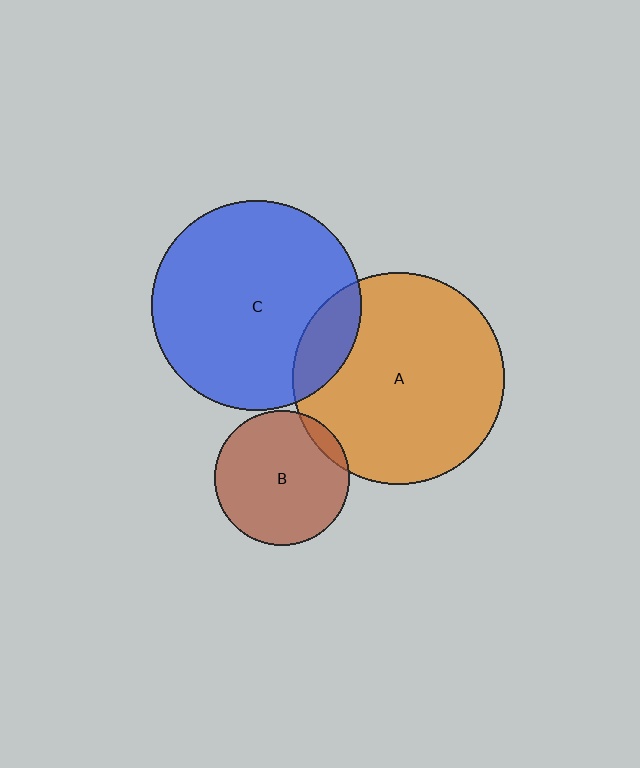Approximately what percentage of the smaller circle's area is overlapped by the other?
Approximately 15%.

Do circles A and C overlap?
Yes.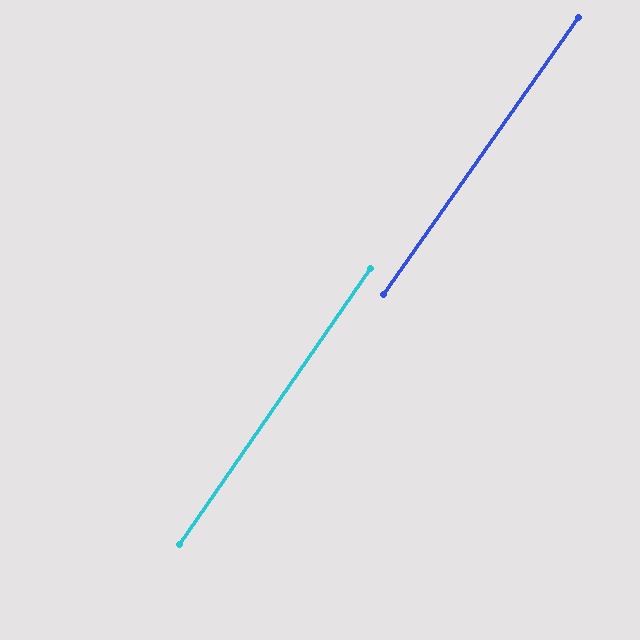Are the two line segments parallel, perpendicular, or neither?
Parallel — their directions differ by only 0.4°.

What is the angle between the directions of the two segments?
Approximately 0 degrees.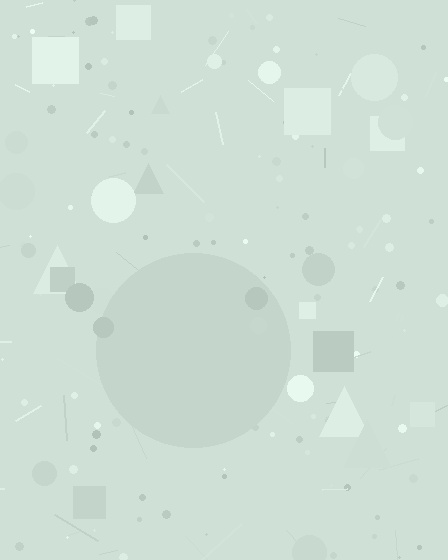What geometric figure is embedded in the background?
A circle is embedded in the background.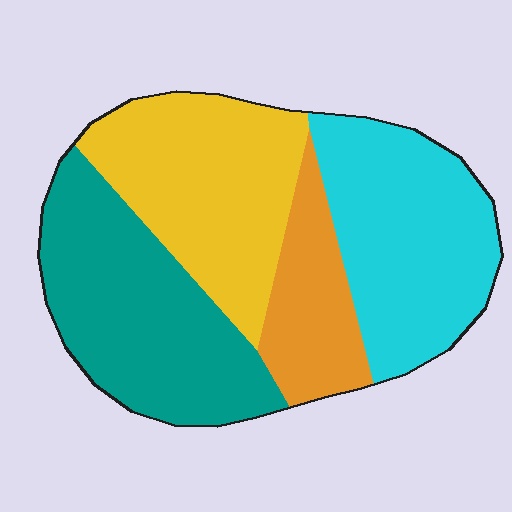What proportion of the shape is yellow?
Yellow covers 28% of the shape.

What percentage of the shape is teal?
Teal takes up about one third (1/3) of the shape.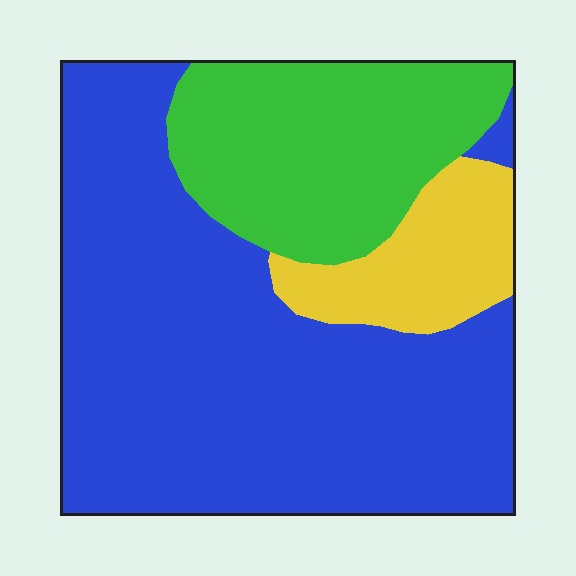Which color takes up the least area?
Yellow, at roughly 10%.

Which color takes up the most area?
Blue, at roughly 65%.